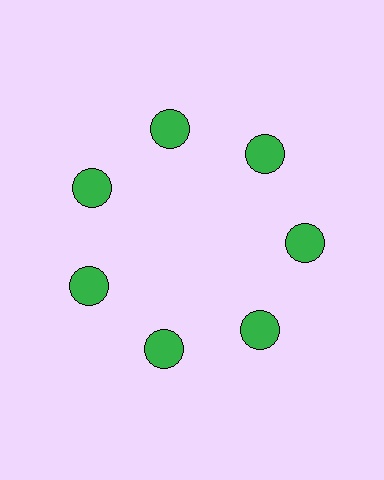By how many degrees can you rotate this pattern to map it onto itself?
The pattern maps onto itself every 51 degrees of rotation.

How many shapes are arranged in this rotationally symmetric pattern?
There are 7 shapes, arranged in 7 groups of 1.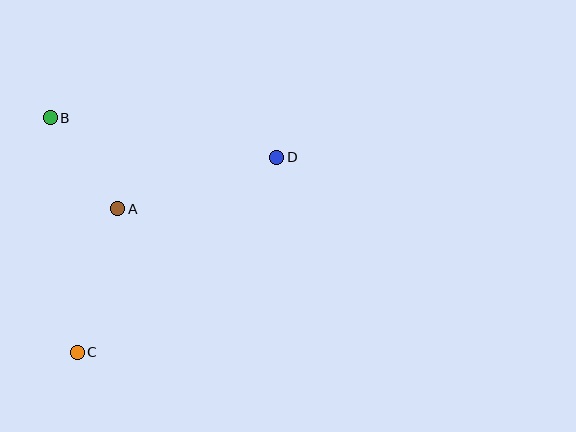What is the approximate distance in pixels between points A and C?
The distance between A and C is approximately 149 pixels.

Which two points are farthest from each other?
Points C and D are farthest from each other.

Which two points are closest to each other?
Points A and B are closest to each other.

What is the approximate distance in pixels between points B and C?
The distance between B and C is approximately 236 pixels.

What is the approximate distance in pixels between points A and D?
The distance between A and D is approximately 167 pixels.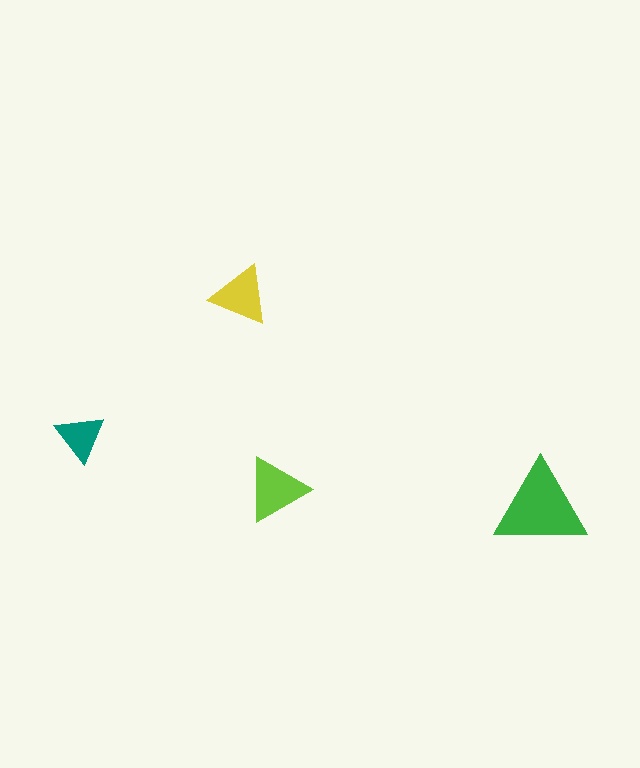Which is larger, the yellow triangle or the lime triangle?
The lime one.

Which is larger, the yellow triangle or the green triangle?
The green one.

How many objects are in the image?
There are 4 objects in the image.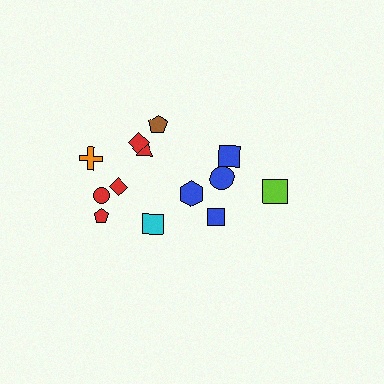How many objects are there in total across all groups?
There are 13 objects.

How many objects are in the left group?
There are 8 objects.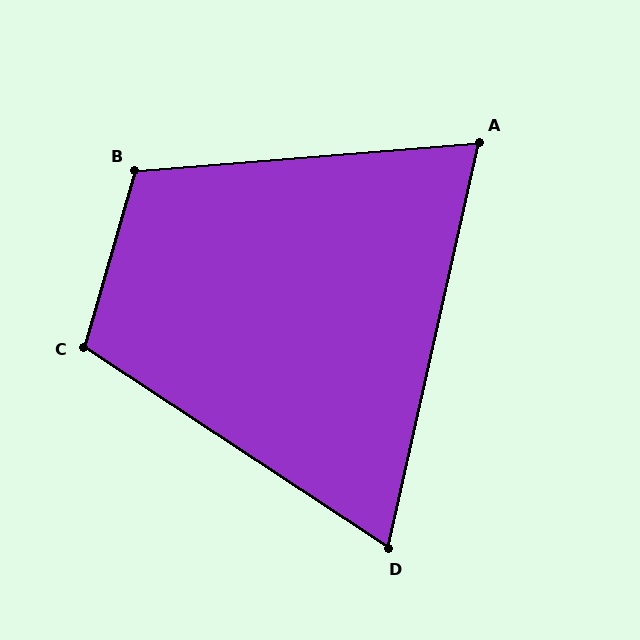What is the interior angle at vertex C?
Approximately 107 degrees (obtuse).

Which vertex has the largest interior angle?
B, at approximately 111 degrees.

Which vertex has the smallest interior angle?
D, at approximately 69 degrees.